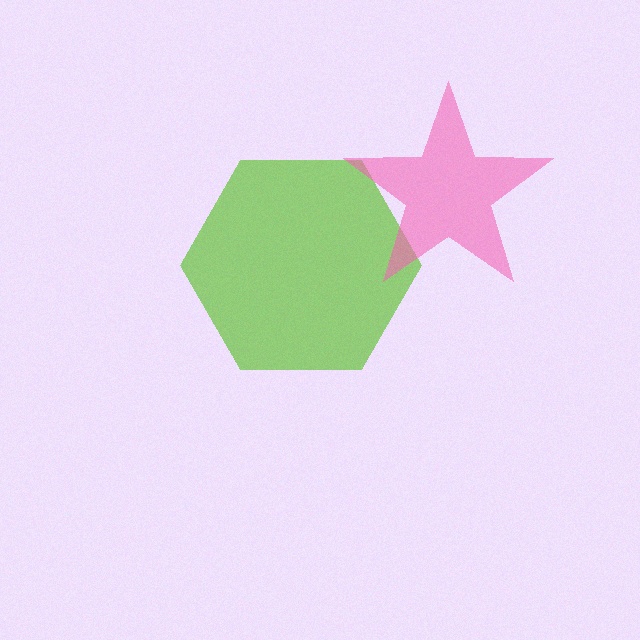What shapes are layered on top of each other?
The layered shapes are: a lime hexagon, a pink star.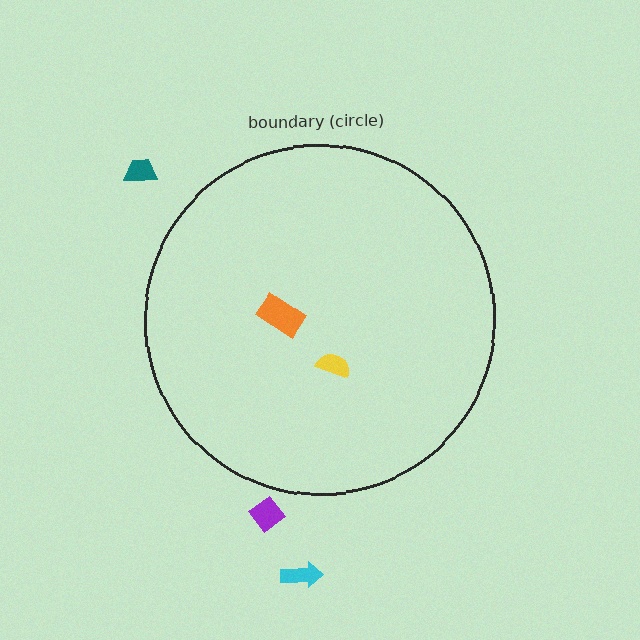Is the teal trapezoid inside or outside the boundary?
Outside.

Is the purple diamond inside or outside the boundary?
Outside.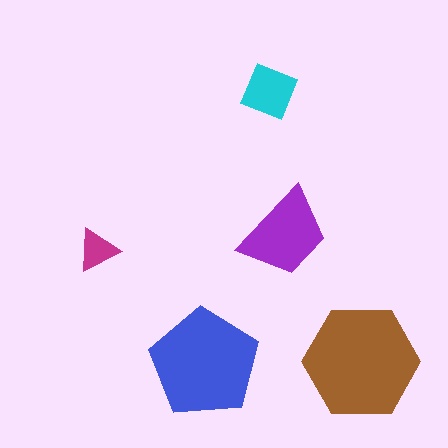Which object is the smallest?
The magenta triangle.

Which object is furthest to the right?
The brown hexagon is rightmost.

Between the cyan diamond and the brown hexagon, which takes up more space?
The brown hexagon.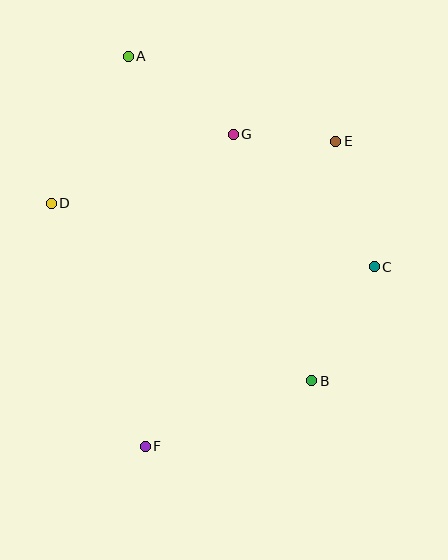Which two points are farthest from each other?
Points A and F are farthest from each other.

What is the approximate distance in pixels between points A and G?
The distance between A and G is approximately 131 pixels.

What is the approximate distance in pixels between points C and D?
The distance between C and D is approximately 329 pixels.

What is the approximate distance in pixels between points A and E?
The distance between A and E is approximately 224 pixels.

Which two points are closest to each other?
Points E and G are closest to each other.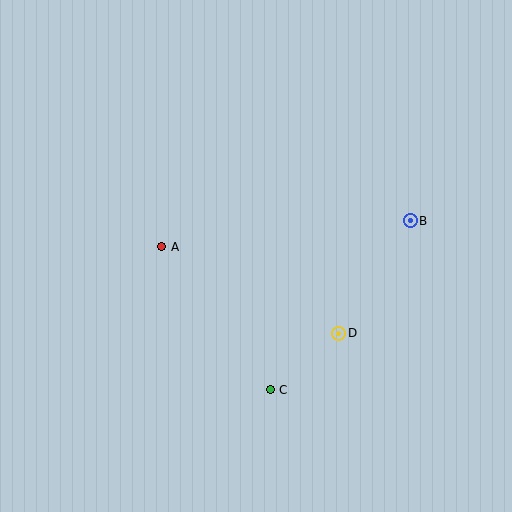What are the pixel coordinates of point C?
Point C is at (270, 390).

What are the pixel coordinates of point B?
Point B is at (410, 221).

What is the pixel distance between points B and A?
The distance between B and A is 250 pixels.